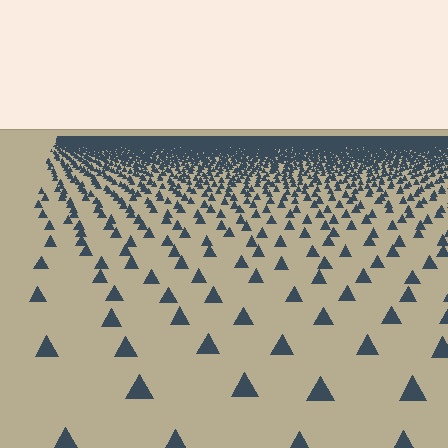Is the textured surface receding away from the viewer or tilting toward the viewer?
The surface is receding away from the viewer. Texture elements get smaller and denser toward the top.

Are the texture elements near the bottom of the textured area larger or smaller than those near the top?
Larger. Near the bottom, elements are closer to the viewer and appear at a bigger on-screen size.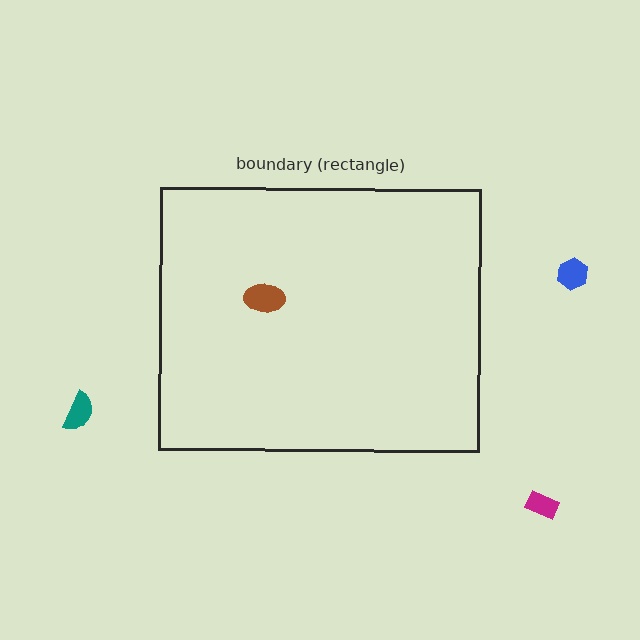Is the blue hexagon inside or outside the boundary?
Outside.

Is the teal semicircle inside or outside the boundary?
Outside.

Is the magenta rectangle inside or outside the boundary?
Outside.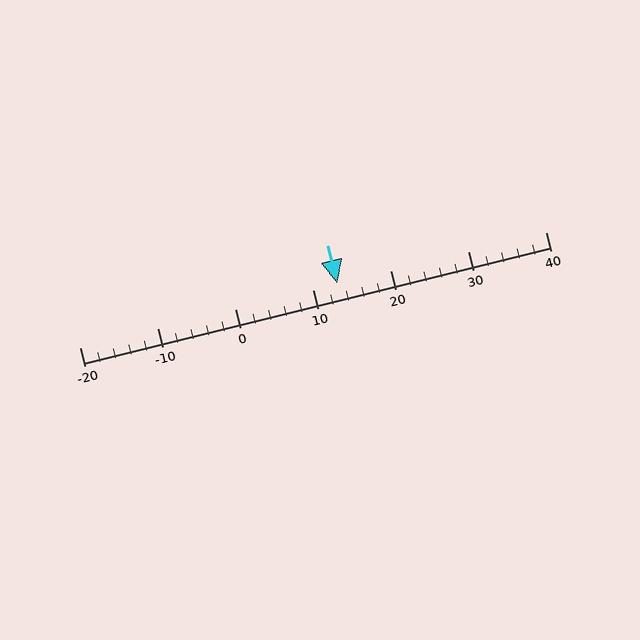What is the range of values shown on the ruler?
The ruler shows values from -20 to 40.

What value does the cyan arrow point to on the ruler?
The cyan arrow points to approximately 13.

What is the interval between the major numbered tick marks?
The major tick marks are spaced 10 units apart.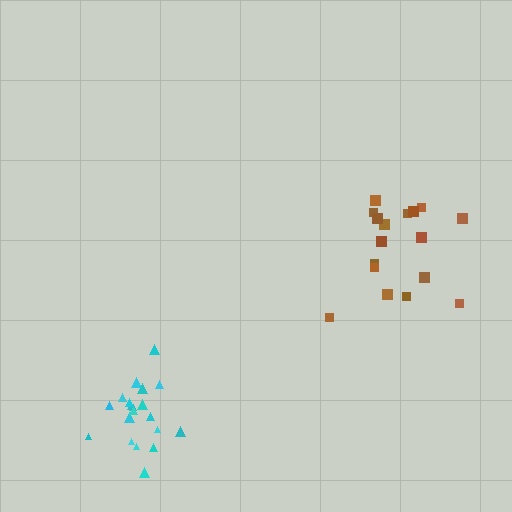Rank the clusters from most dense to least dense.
cyan, brown.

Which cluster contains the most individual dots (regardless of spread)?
Cyan (22).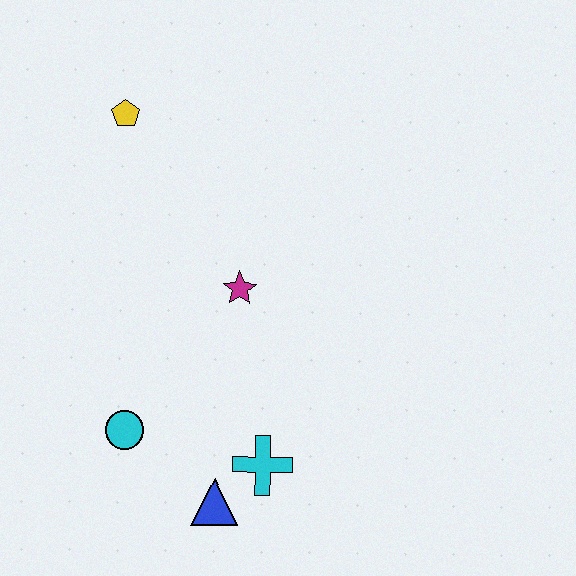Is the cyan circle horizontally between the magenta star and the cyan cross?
No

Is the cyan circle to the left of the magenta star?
Yes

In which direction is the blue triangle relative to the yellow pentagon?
The blue triangle is below the yellow pentagon.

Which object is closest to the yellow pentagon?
The magenta star is closest to the yellow pentagon.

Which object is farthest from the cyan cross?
The yellow pentagon is farthest from the cyan cross.